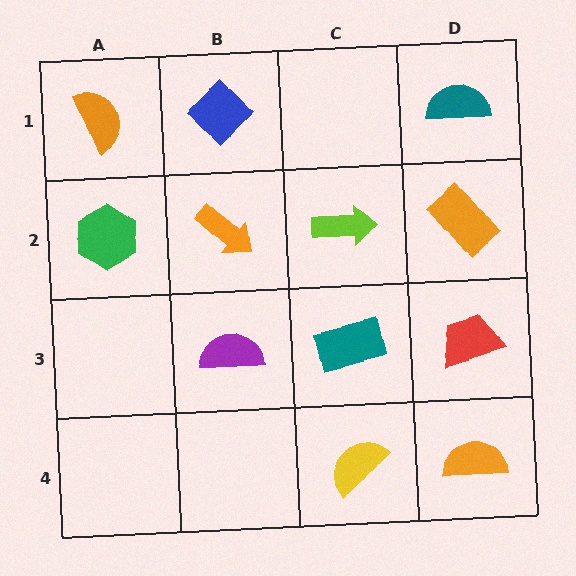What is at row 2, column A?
A green hexagon.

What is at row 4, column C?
A yellow semicircle.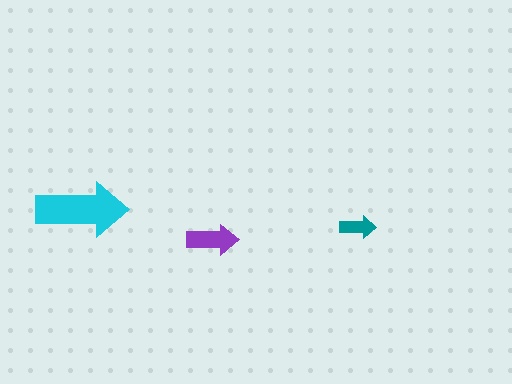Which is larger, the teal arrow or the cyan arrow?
The cyan one.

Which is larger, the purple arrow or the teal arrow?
The purple one.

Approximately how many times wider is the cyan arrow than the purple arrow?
About 2 times wider.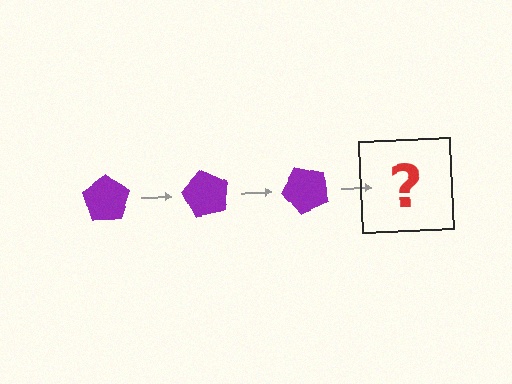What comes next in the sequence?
The next element should be a purple pentagon rotated 180 degrees.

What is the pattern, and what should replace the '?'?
The pattern is that the pentagon rotates 60 degrees each step. The '?' should be a purple pentagon rotated 180 degrees.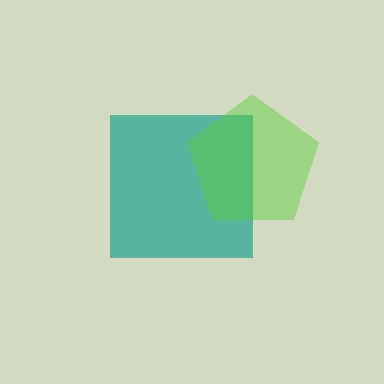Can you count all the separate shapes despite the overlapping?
Yes, there are 2 separate shapes.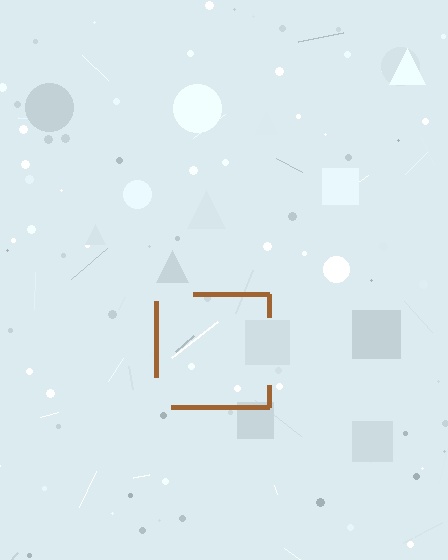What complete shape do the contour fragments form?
The contour fragments form a square.